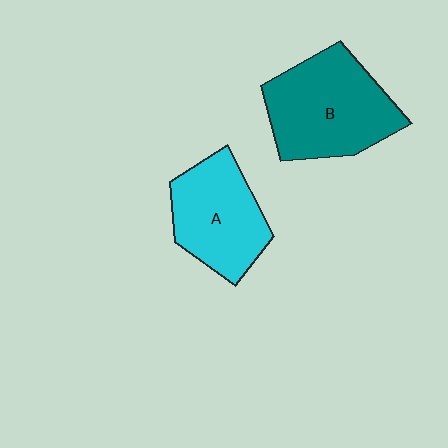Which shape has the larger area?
Shape B (teal).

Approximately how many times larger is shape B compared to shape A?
Approximately 1.3 times.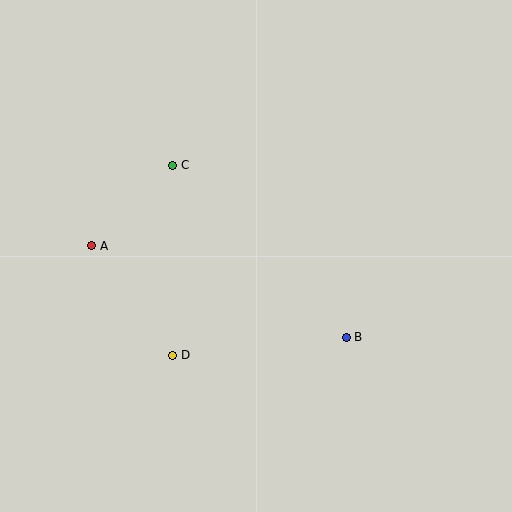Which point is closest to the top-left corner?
Point C is closest to the top-left corner.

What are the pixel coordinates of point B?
Point B is at (346, 337).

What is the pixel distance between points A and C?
The distance between A and C is 114 pixels.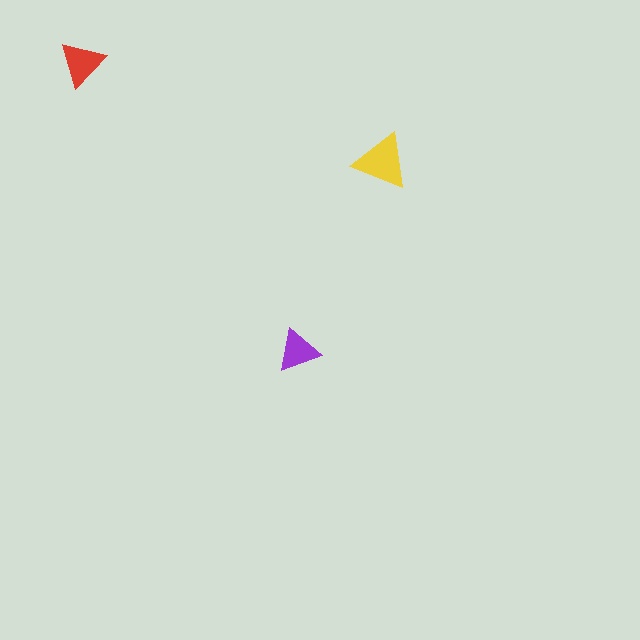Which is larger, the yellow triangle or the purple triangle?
The yellow one.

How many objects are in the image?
There are 3 objects in the image.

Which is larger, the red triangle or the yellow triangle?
The yellow one.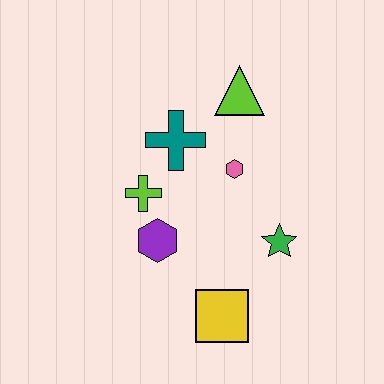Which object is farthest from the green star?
The lime triangle is farthest from the green star.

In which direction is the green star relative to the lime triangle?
The green star is below the lime triangle.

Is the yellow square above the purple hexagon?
No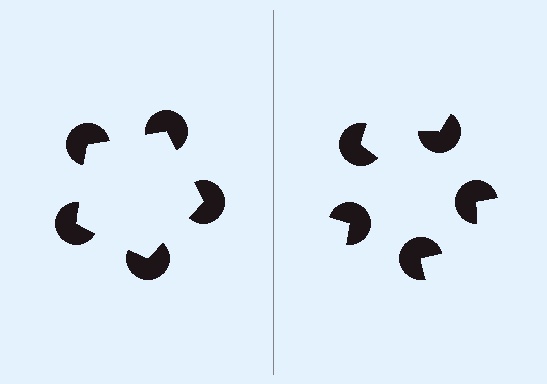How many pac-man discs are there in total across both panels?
10 — 5 on each side.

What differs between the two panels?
The pac-man discs are positioned identically on both sides; only the wedge orientations differ. On the left they align to a pentagon; on the right they are misaligned.